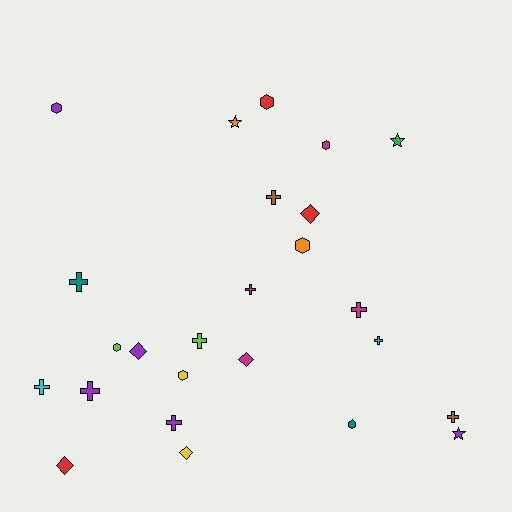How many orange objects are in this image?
There are 2 orange objects.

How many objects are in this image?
There are 25 objects.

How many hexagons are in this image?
There are 7 hexagons.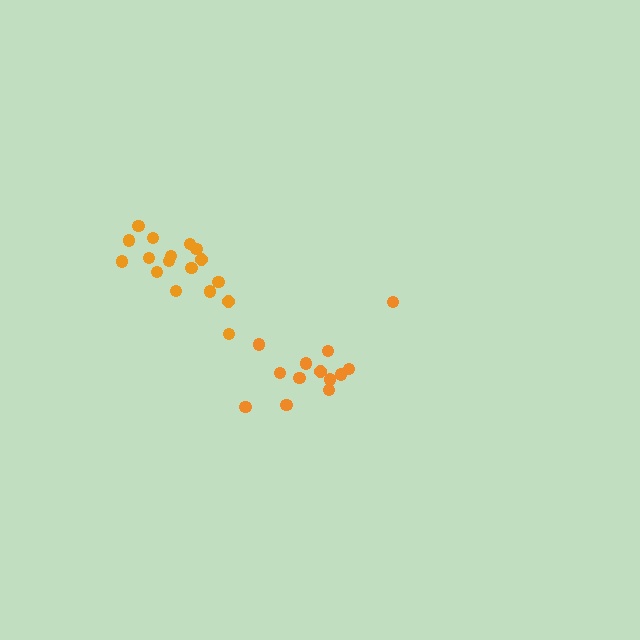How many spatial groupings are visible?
There are 2 spatial groupings.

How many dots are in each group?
Group 1: 13 dots, Group 2: 17 dots (30 total).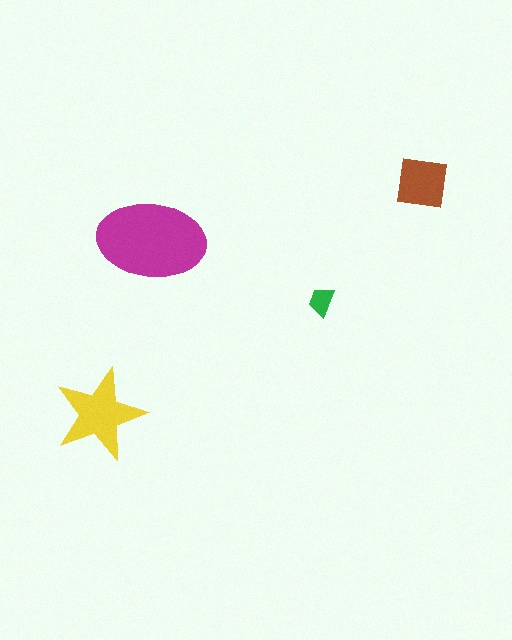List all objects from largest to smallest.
The magenta ellipse, the yellow star, the brown square, the green trapezoid.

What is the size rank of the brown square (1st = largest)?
3rd.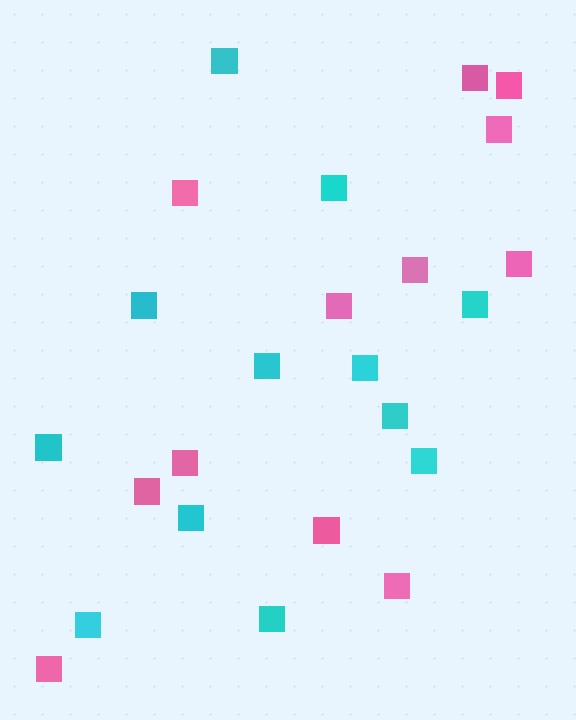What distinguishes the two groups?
There are 2 groups: one group of pink squares (12) and one group of cyan squares (12).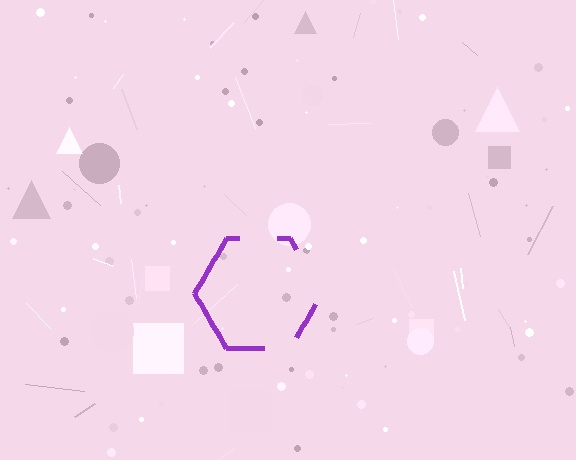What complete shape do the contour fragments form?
The contour fragments form a hexagon.